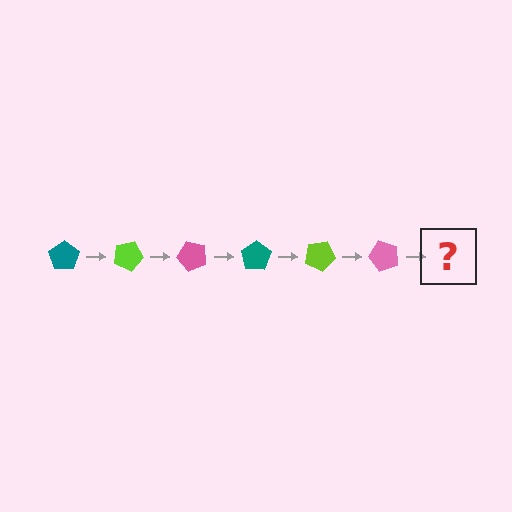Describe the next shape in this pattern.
It should be a teal pentagon, rotated 150 degrees from the start.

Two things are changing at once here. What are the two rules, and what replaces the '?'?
The two rules are that it rotates 25 degrees each step and the color cycles through teal, lime, and pink. The '?' should be a teal pentagon, rotated 150 degrees from the start.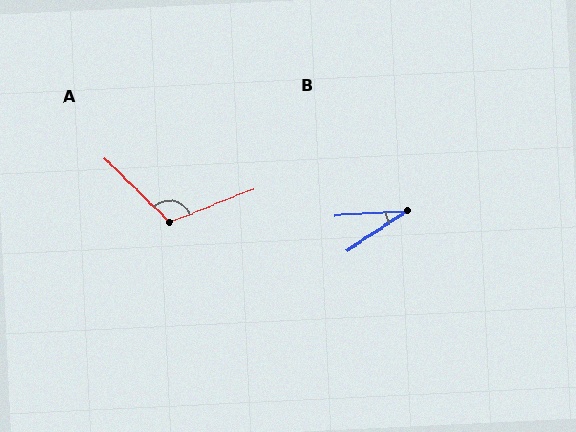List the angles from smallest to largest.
B (30°), A (114°).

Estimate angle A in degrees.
Approximately 114 degrees.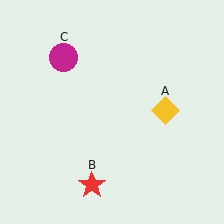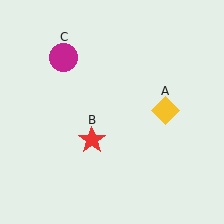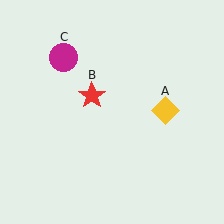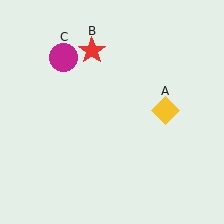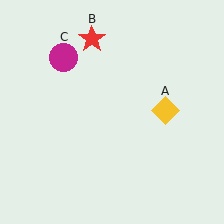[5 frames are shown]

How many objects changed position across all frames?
1 object changed position: red star (object B).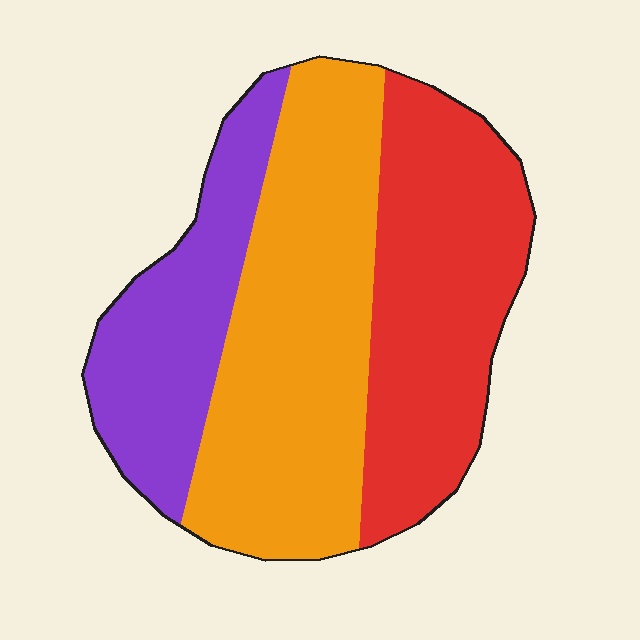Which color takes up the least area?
Purple, at roughly 25%.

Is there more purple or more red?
Red.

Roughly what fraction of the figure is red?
Red covers about 35% of the figure.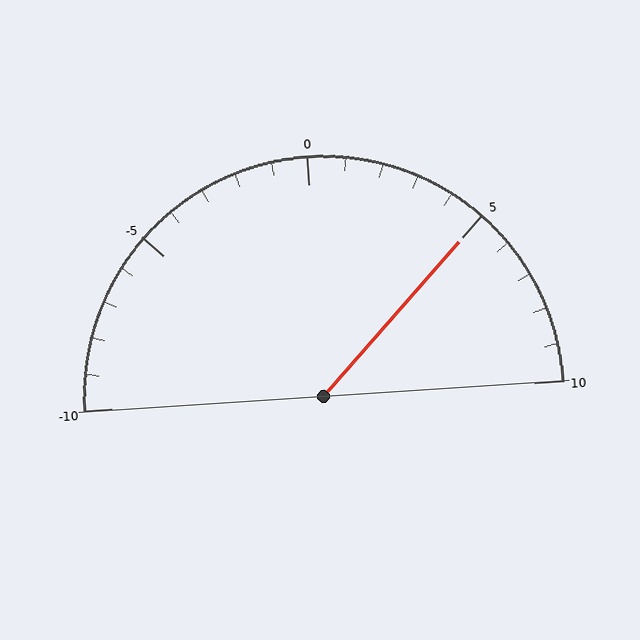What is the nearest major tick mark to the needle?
The nearest major tick mark is 5.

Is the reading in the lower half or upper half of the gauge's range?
The reading is in the upper half of the range (-10 to 10).